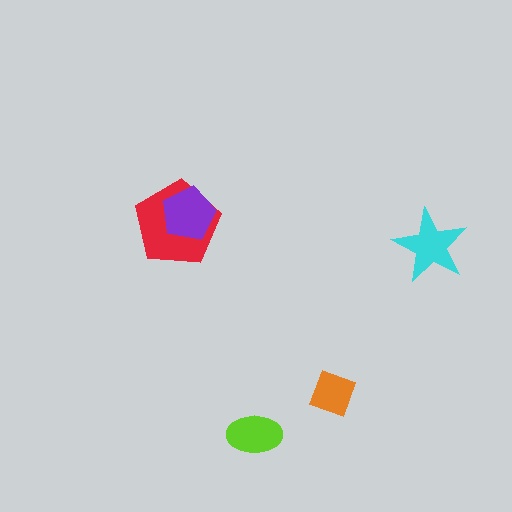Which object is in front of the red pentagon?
The purple pentagon is in front of the red pentagon.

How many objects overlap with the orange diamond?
0 objects overlap with the orange diamond.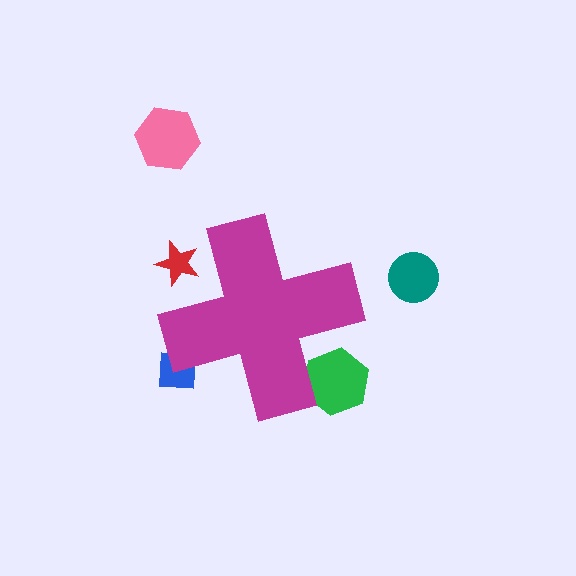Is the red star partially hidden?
Yes, the red star is partially hidden behind the magenta cross.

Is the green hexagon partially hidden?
Yes, the green hexagon is partially hidden behind the magenta cross.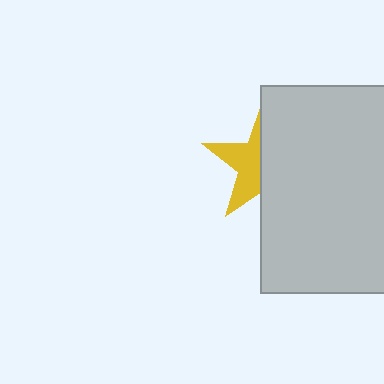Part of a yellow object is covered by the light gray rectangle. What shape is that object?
It is a star.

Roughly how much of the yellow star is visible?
A small part of it is visible (roughly 43%).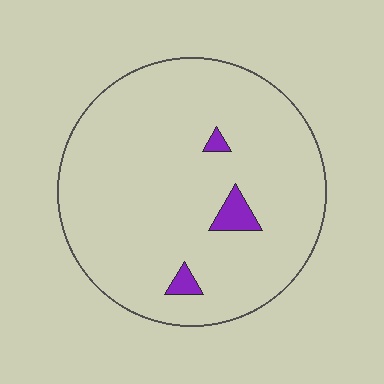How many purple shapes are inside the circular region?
3.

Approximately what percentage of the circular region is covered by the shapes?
Approximately 5%.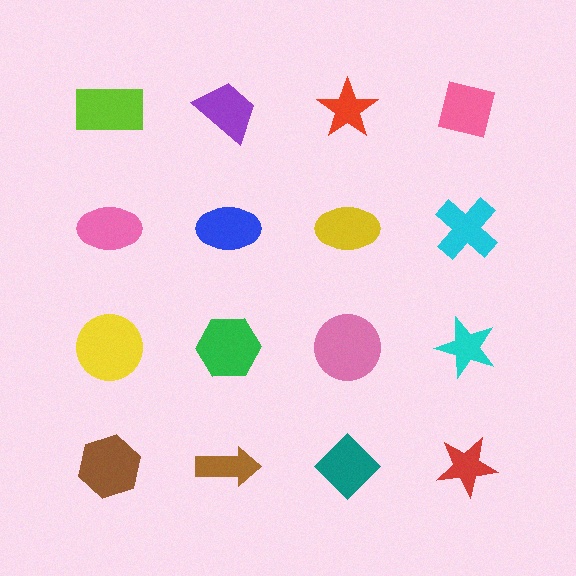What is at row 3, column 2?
A green hexagon.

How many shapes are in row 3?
4 shapes.